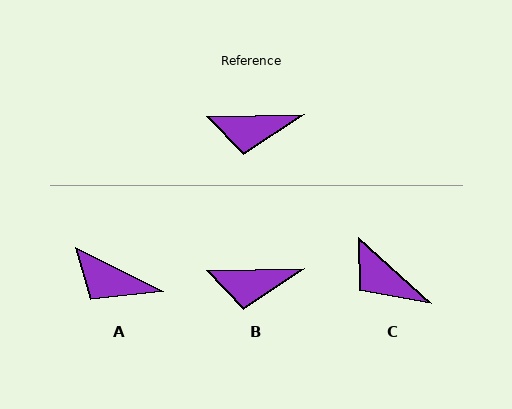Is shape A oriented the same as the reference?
No, it is off by about 28 degrees.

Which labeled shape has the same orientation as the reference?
B.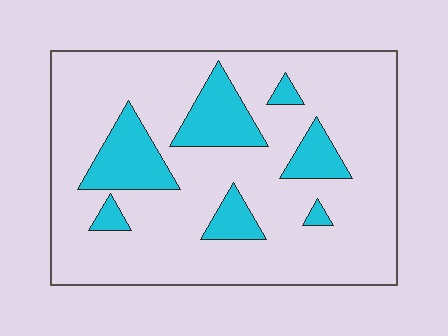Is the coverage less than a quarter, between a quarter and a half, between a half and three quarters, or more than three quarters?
Less than a quarter.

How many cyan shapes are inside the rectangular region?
7.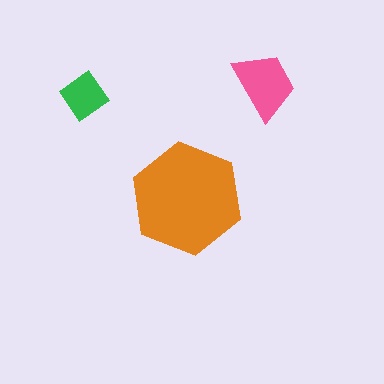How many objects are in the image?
There are 3 objects in the image.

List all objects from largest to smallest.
The orange hexagon, the pink trapezoid, the green diamond.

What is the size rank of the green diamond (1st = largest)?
3rd.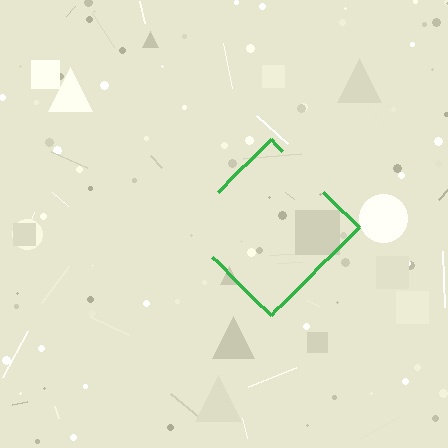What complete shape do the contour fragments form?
The contour fragments form a diamond.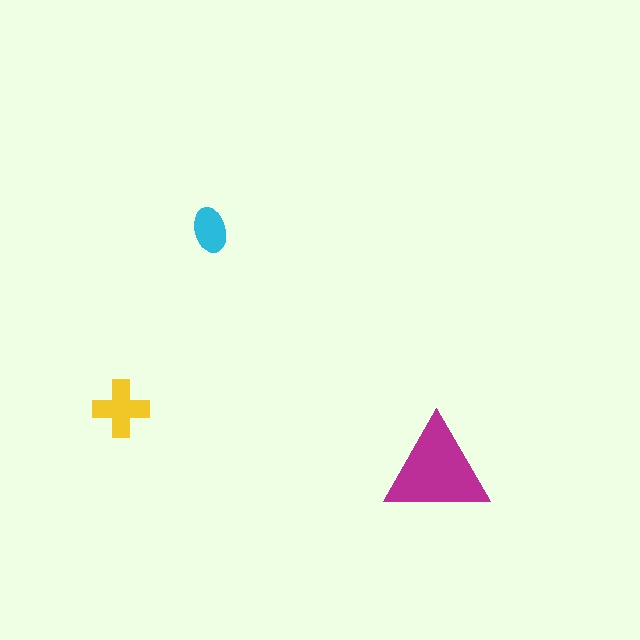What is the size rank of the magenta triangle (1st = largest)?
1st.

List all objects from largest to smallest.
The magenta triangle, the yellow cross, the cyan ellipse.